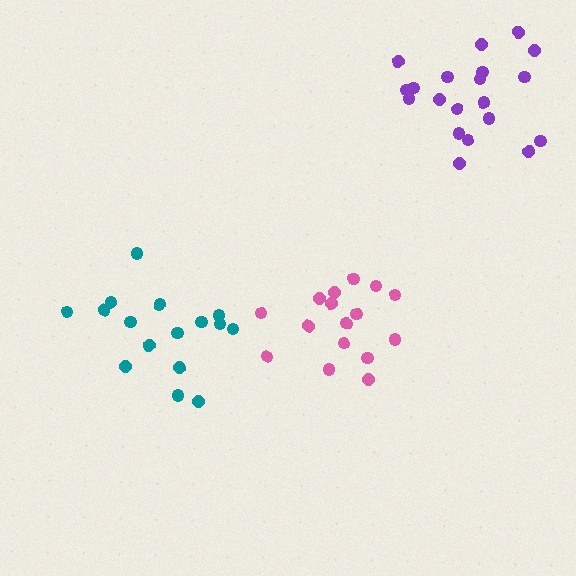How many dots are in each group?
Group 1: 16 dots, Group 2: 20 dots, Group 3: 16 dots (52 total).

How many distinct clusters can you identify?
There are 3 distinct clusters.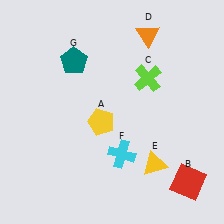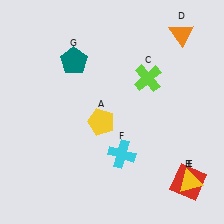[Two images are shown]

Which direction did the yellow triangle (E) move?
The yellow triangle (E) moved right.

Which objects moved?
The objects that moved are: the orange triangle (D), the yellow triangle (E).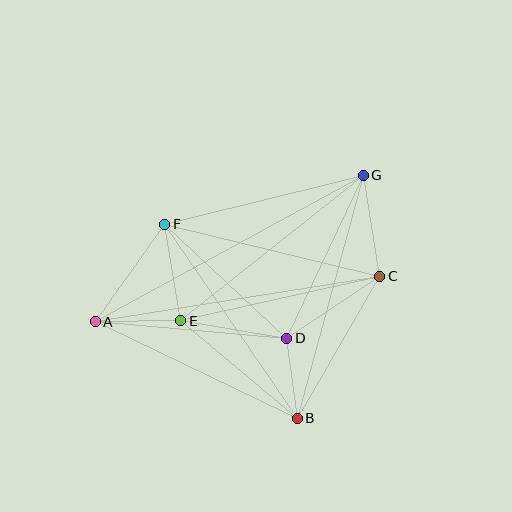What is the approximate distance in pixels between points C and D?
The distance between C and D is approximately 112 pixels.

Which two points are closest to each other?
Points B and D are closest to each other.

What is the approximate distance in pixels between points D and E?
The distance between D and E is approximately 107 pixels.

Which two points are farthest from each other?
Points A and G are farthest from each other.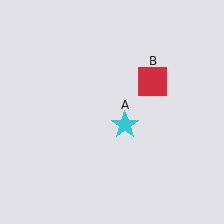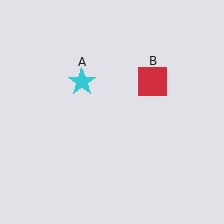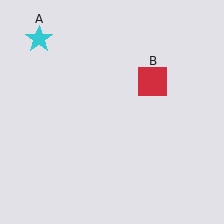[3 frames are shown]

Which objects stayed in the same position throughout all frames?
Red square (object B) remained stationary.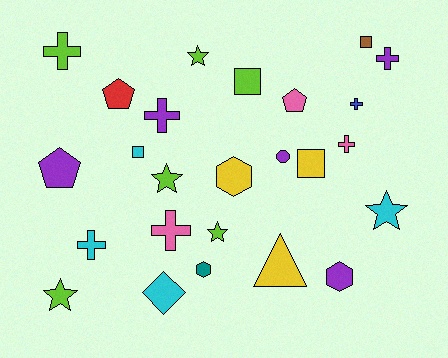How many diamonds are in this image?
There is 1 diamond.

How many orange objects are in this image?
There are no orange objects.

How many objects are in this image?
There are 25 objects.